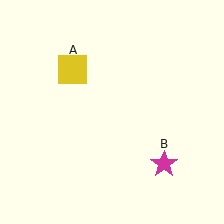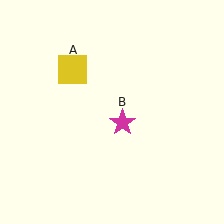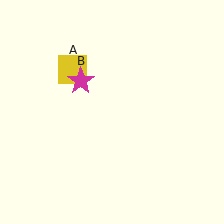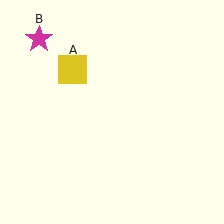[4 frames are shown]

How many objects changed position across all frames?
1 object changed position: magenta star (object B).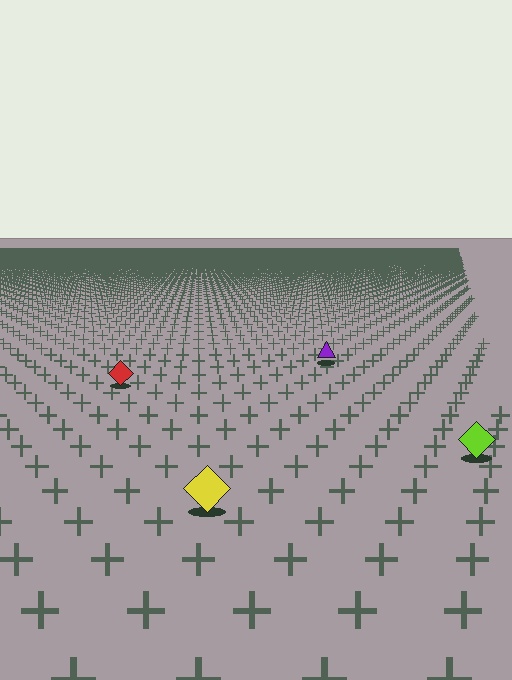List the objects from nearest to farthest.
From nearest to farthest: the yellow diamond, the lime diamond, the red diamond, the purple triangle.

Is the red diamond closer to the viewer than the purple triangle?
Yes. The red diamond is closer — you can tell from the texture gradient: the ground texture is coarser near it.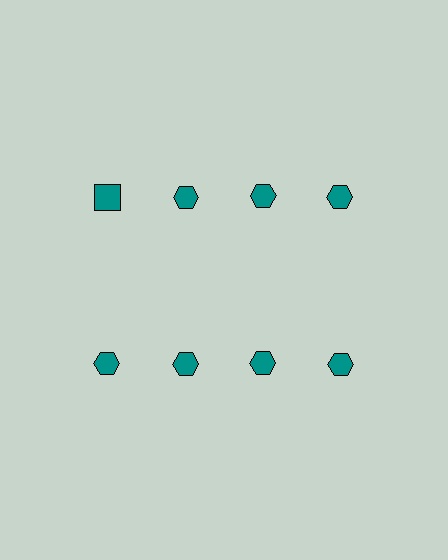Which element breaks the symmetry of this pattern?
The teal square in the top row, leftmost column breaks the symmetry. All other shapes are teal hexagons.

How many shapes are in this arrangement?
There are 8 shapes arranged in a grid pattern.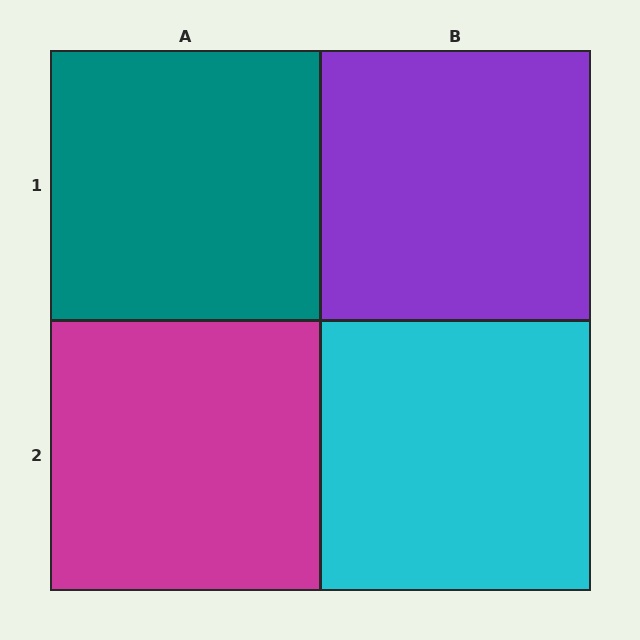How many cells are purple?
1 cell is purple.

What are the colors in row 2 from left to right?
Magenta, cyan.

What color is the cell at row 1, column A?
Teal.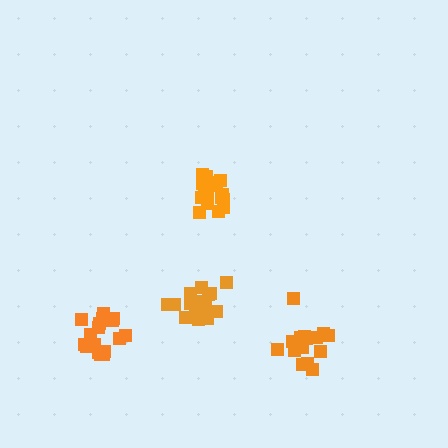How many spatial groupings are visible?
There are 4 spatial groupings.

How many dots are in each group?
Group 1: 15 dots, Group 2: 16 dots, Group 3: 17 dots, Group 4: 17 dots (65 total).